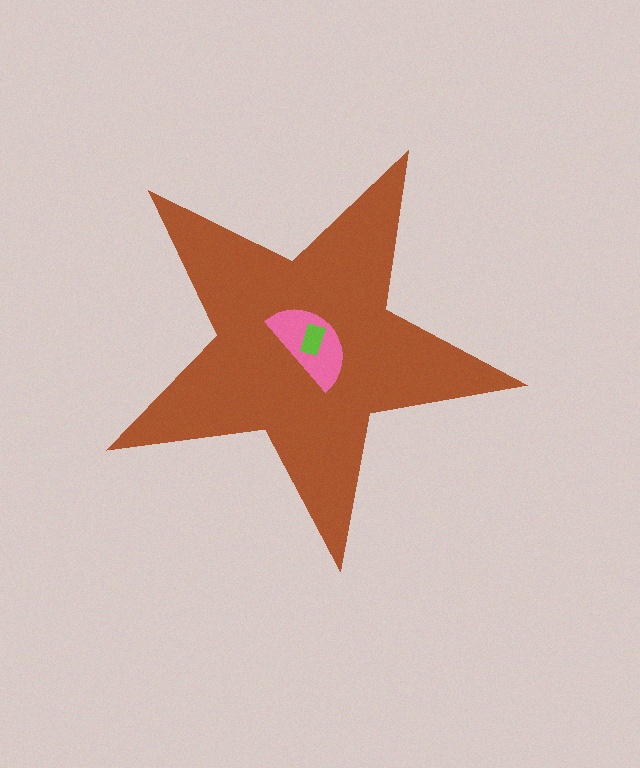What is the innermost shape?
The lime rectangle.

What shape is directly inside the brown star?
The pink semicircle.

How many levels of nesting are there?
3.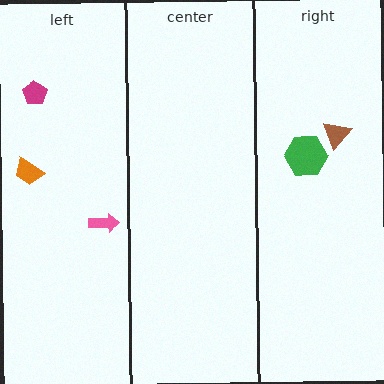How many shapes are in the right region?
2.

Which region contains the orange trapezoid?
The left region.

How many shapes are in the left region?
3.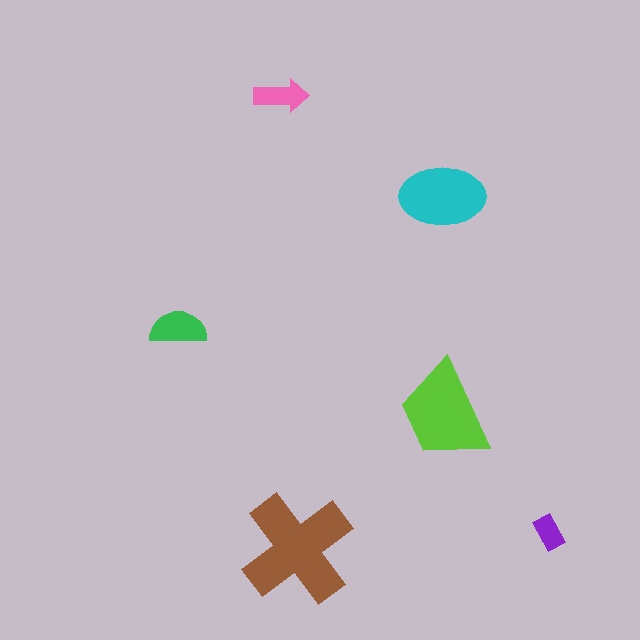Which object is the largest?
The brown cross.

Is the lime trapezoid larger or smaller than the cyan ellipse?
Larger.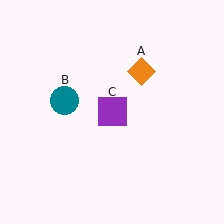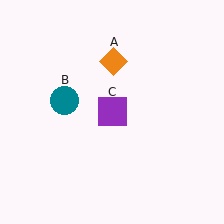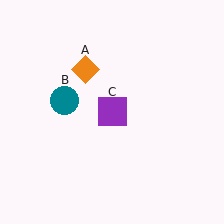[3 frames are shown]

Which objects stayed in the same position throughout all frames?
Teal circle (object B) and purple square (object C) remained stationary.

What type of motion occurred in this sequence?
The orange diamond (object A) rotated counterclockwise around the center of the scene.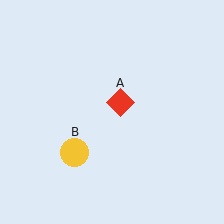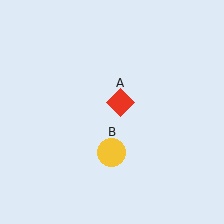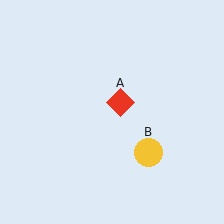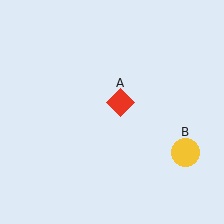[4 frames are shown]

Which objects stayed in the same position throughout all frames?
Red diamond (object A) remained stationary.